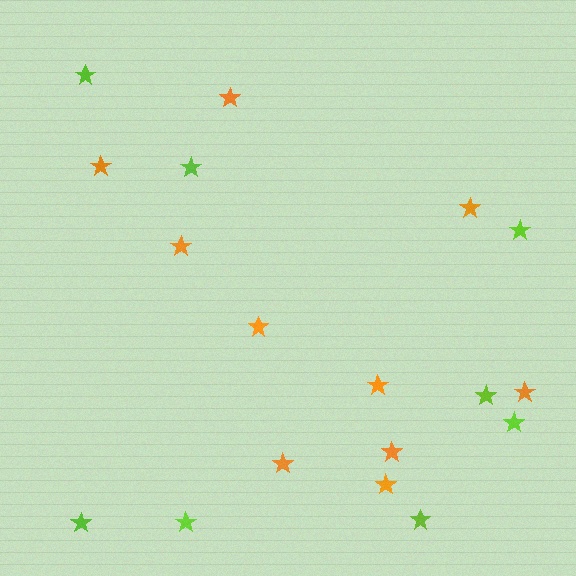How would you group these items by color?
There are 2 groups: one group of lime stars (8) and one group of orange stars (10).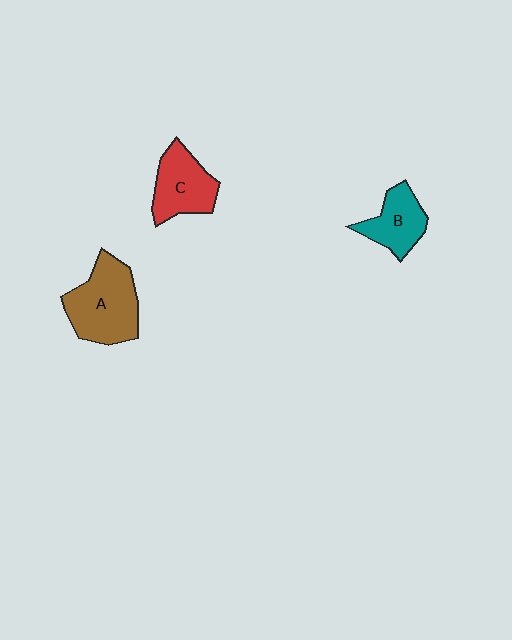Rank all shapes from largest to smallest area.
From largest to smallest: A (brown), C (red), B (teal).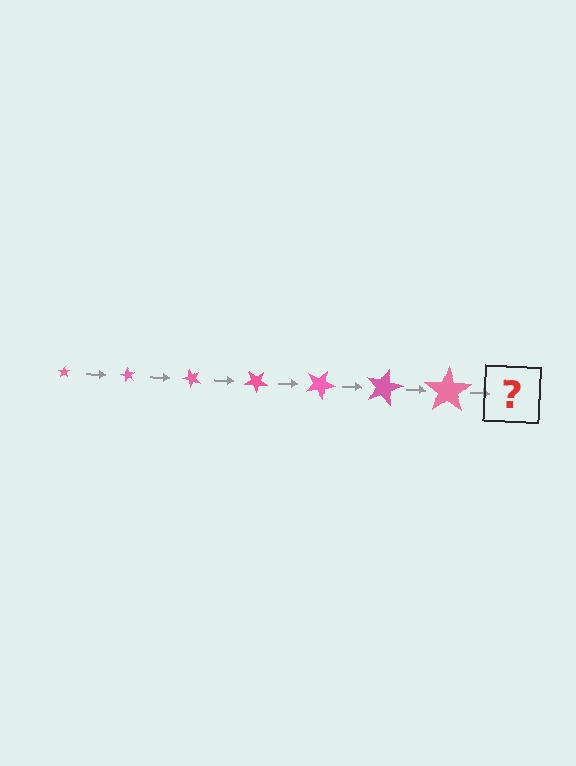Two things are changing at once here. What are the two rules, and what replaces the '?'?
The two rules are that the star grows larger each step and it rotates 60 degrees each step. The '?' should be a star, larger than the previous one and rotated 420 degrees from the start.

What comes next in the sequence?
The next element should be a star, larger than the previous one and rotated 420 degrees from the start.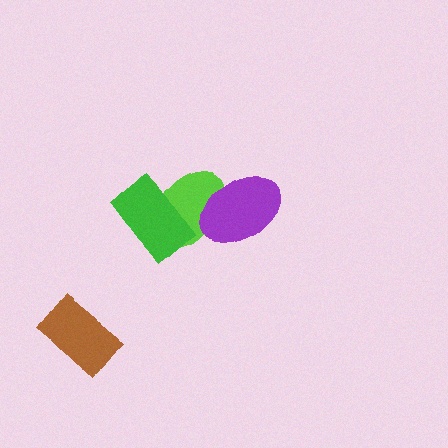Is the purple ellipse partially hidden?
No, no other shape covers it.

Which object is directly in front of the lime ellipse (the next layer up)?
The purple ellipse is directly in front of the lime ellipse.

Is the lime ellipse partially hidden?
Yes, it is partially covered by another shape.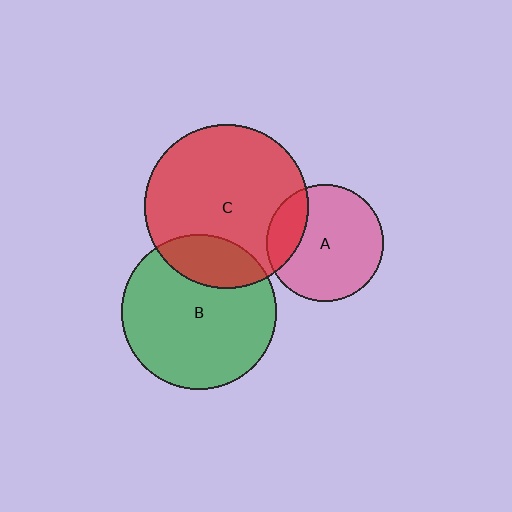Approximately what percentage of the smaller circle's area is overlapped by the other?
Approximately 20%.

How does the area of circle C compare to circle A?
Approximately 2.0 times.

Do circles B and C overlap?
Yes.